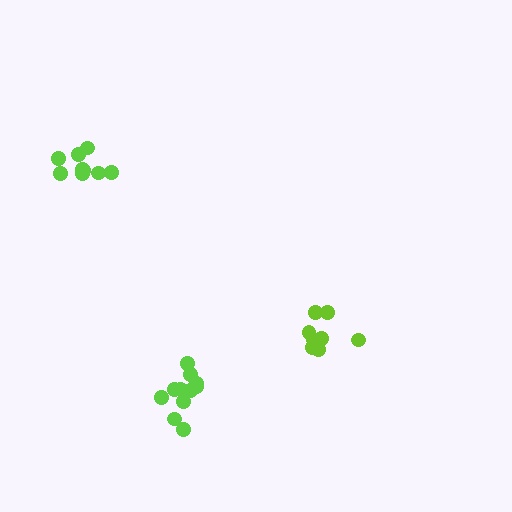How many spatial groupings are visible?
There are 3 spatial groupings.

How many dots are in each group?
Group 1: 9 dots, Group 2: 12 dots, Group 3: 8 dots (29 total).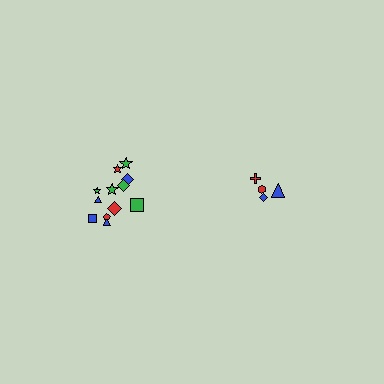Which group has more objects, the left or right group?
The left group.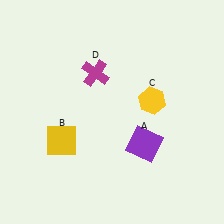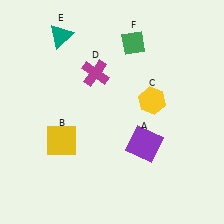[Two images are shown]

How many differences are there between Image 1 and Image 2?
There are 2 differences between the two images.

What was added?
A teal triangle (E), a green diamond (F) were added in Image 2.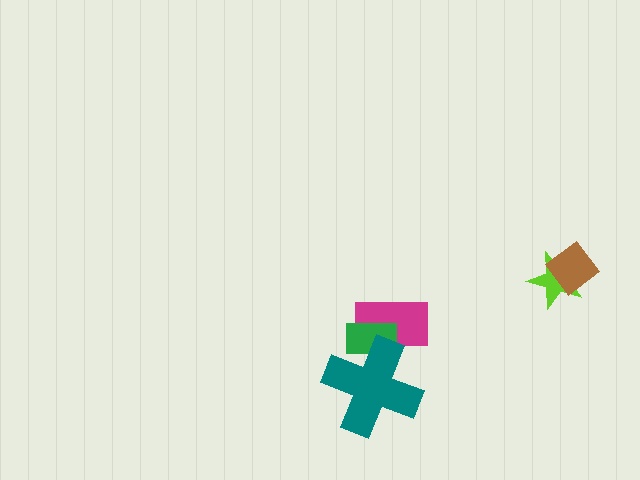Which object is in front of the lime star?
The brown diamond is in front of the lime star.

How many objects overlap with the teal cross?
2 objects overlap with the teal cross.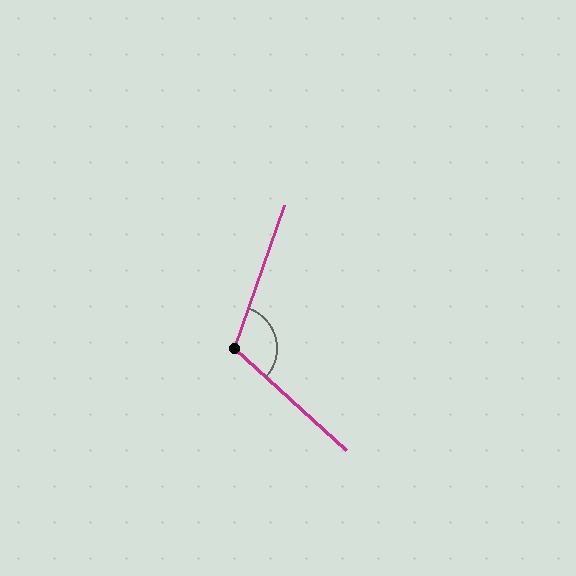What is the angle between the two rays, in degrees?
Approximately 113 degrees.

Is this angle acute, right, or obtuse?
It is obtuse.